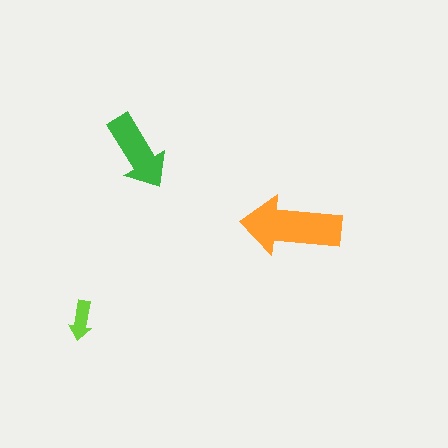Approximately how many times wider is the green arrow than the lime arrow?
About 2 times wider.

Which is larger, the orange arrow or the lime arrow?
The orange one.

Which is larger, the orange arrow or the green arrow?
The orange one.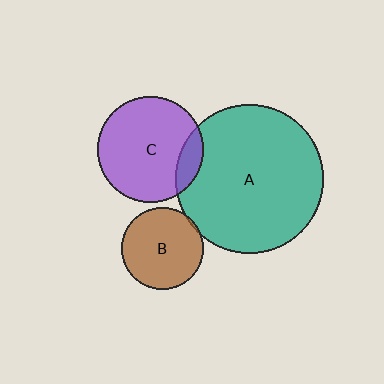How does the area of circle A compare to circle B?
Approximately 3.3 times.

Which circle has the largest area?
Circle A (teal).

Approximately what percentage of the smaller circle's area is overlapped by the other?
Approximately 15%.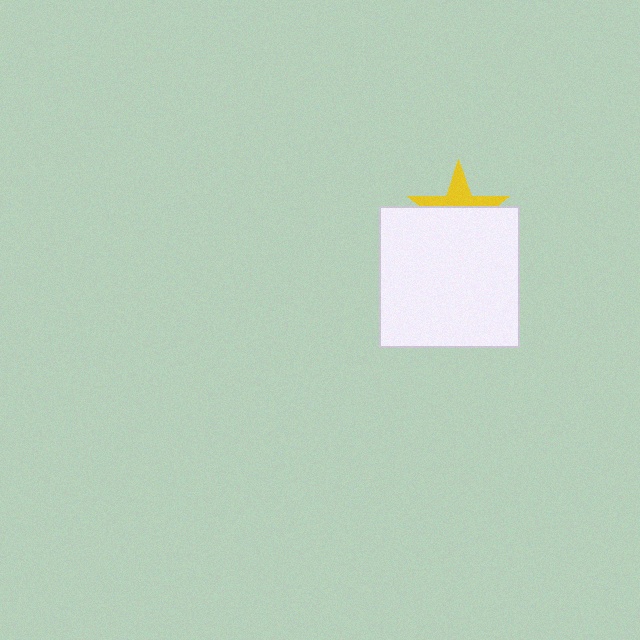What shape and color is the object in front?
The object in front is a white square.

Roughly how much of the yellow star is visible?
A small part of it is visible (roughly 39%).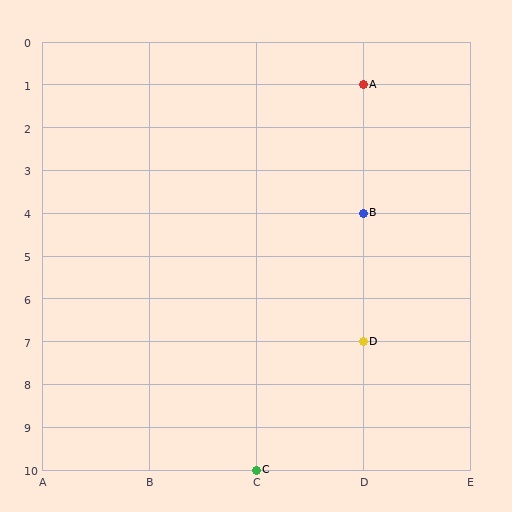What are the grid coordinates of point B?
Point B is at grid coordinates (D, 4).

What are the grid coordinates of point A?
Point A is at grid coordinates (D, 1).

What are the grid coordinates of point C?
Point C is at grid coordinates (C, 10).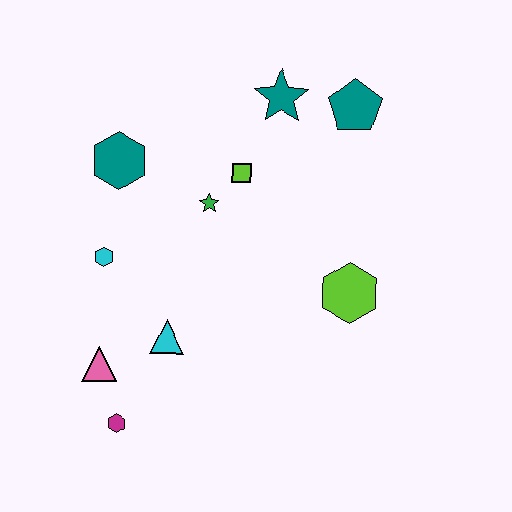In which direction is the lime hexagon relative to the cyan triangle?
The lime hexagon is to the right of the cyan triangle.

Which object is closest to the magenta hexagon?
The pink triangle is closest to the magenta hexagon.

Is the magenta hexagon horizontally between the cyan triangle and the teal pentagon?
No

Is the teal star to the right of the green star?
Yes